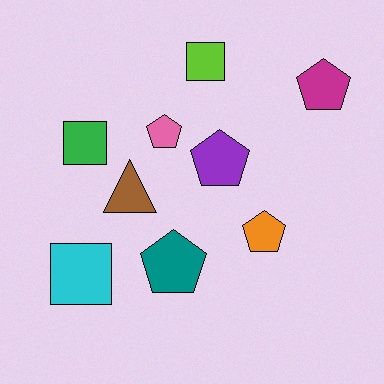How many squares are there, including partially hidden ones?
There are 3 squares.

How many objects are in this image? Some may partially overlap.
There are 9 objects.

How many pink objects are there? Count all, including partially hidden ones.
There is 1 pink object.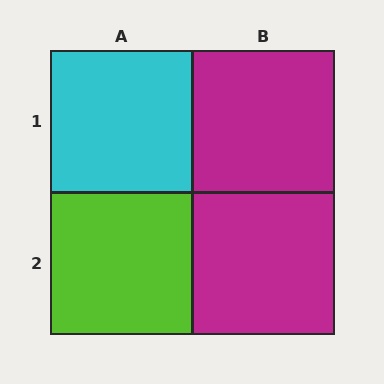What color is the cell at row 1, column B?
Magenta.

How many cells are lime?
1 cell is lime.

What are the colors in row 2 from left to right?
Lime, magenta.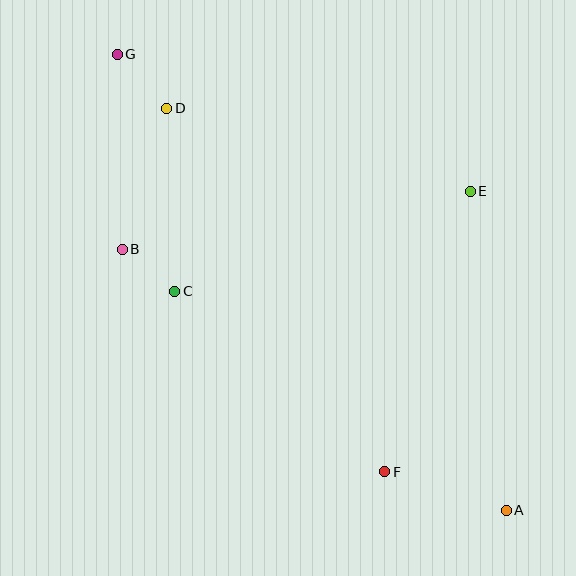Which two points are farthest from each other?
Points A and G are farthest from each other.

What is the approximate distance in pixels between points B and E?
The distance between B and E is approximately 353 pixels.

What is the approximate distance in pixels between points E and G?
The distance between E and G is approximately 379 pixels.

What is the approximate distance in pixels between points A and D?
The distance between A and D is approximately 526 pixels.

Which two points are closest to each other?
Points B and C are closest to each other.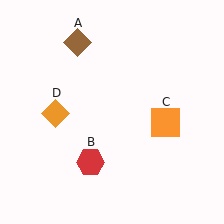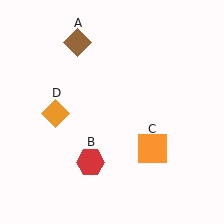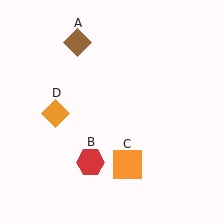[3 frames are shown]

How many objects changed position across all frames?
1 object changed position: orange square (object C).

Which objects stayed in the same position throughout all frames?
Brown diamond (object A) and red hexagon (object B) and orange diamond (object D) remained stationary.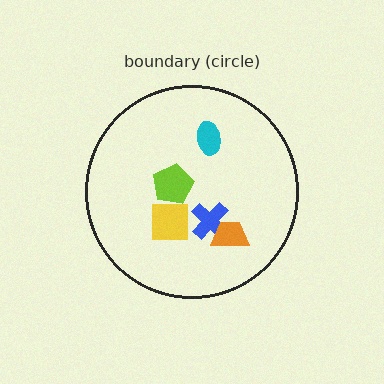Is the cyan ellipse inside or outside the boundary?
Inside.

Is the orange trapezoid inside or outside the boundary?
Inside.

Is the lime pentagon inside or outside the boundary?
Inside.